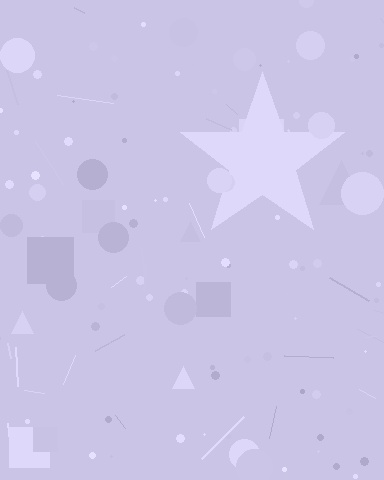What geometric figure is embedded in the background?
A star is embedded in the background.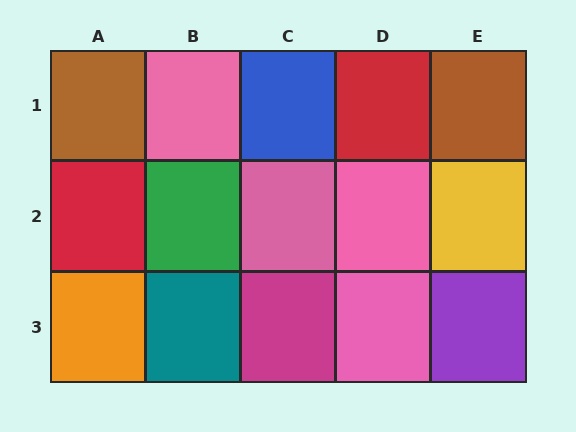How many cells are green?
1 cell is green.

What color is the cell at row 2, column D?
Pink.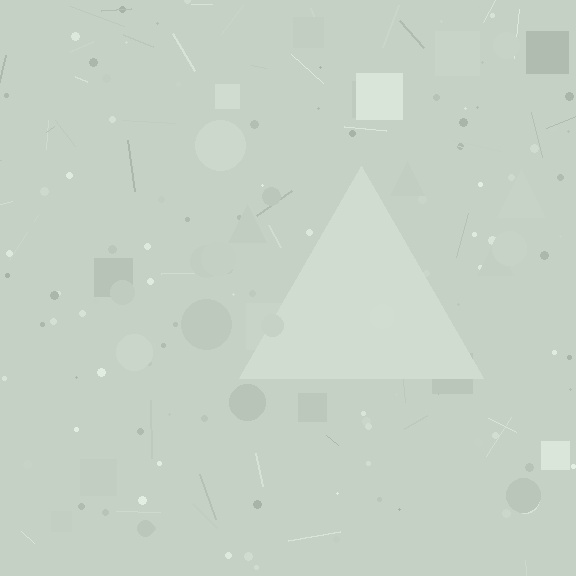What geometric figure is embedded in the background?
A triangle is embedded in the background.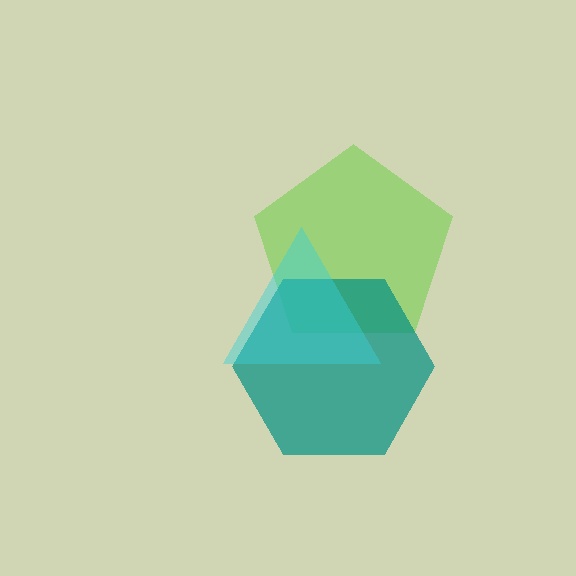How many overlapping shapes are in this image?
There are 3 overlapping shapes in the image.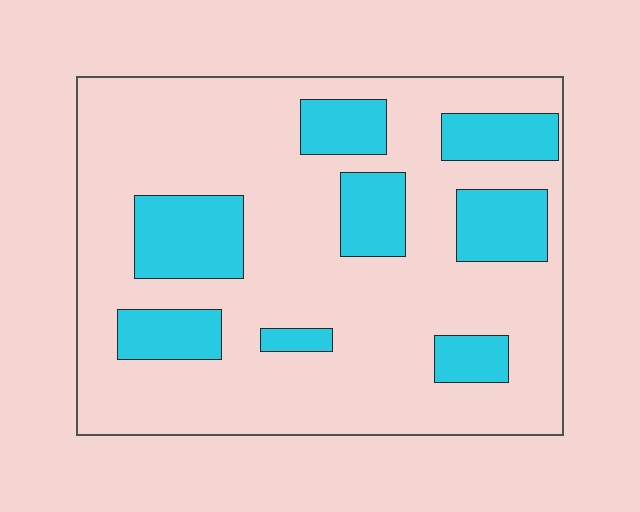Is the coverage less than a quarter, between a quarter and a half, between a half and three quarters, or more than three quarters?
Less than a quarter.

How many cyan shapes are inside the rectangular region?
8.